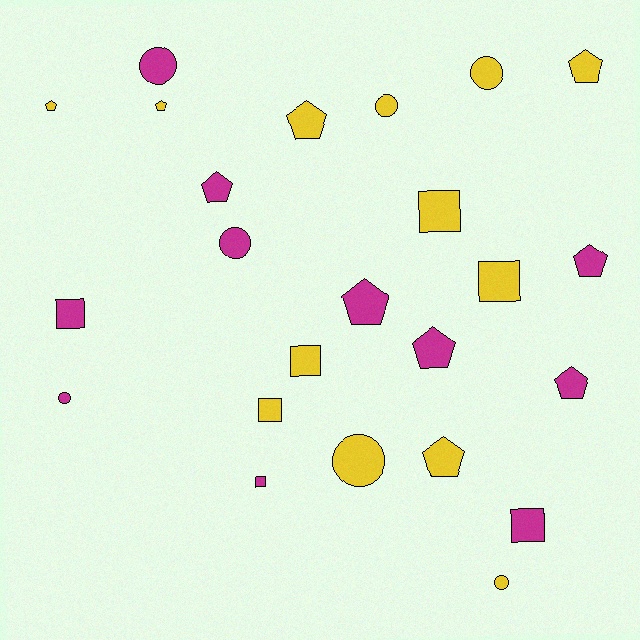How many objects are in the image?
There are 24 objects.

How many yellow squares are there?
There are 4 yellow squares.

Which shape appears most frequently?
Pentagon, with 10 objects.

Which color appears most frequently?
Yellow, with 13 objects.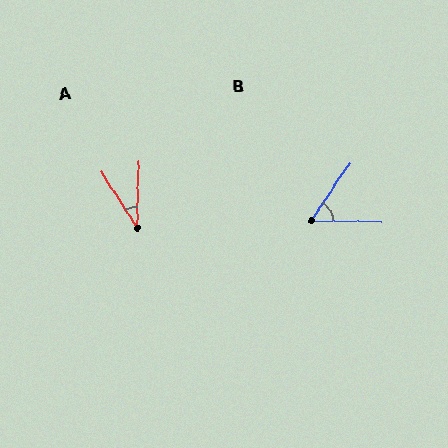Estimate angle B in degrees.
Approximately 57 degrees.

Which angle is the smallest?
A, at approximately 34 degrees.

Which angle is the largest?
B, at approximately 57 degrees.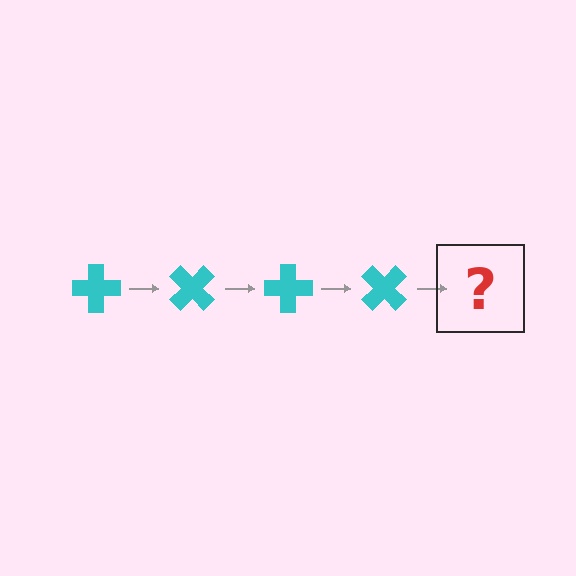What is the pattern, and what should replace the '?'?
The pattern is that the cross rotates 45 degrees each step. The '?' should be a cyan cross rotated 180 degrees.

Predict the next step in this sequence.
The next step is a cyan cross rotated 180 degrees.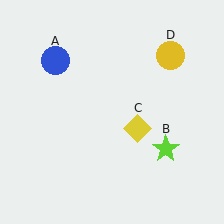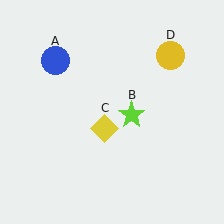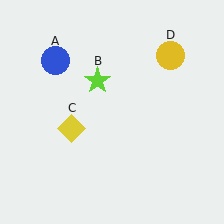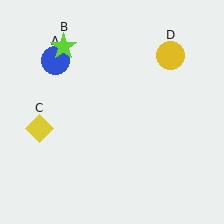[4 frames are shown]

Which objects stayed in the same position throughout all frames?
Blue circle (object A) and yellow circle (object D) remained stationary.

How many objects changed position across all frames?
2 objects changed position: lime star (object B), yellow diamond (object C).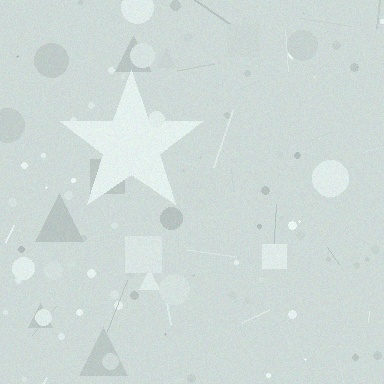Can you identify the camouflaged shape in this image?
The camouflaged shape is a star.